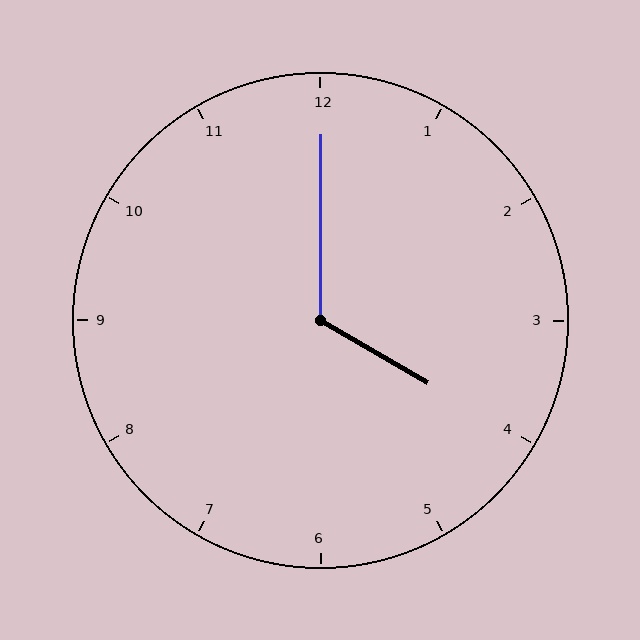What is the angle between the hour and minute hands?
Approximately 120 degrees.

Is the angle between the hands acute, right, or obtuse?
It is obtuse.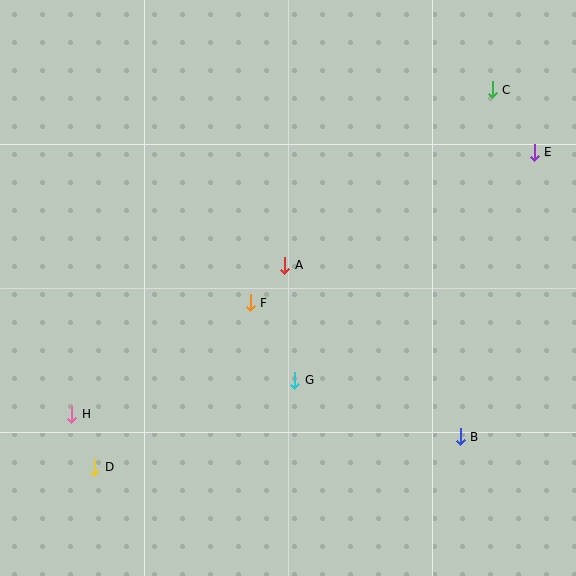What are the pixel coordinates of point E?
Point E is at (534, 152).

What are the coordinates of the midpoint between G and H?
The midpoint between G and H is at (183, 397).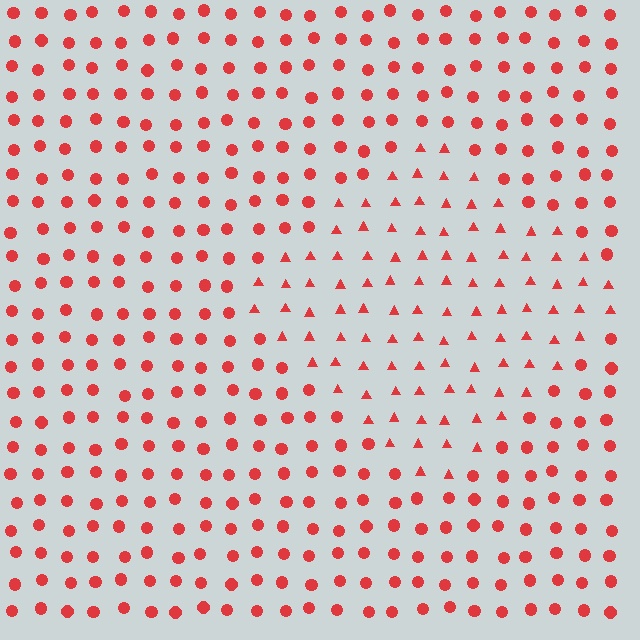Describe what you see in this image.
The image is filled with small red elements arranged in a uniform grid. A diamond-shaped region contains triangles, while the surrounding area contains circles. The boundary is defined purely by the change in element shape.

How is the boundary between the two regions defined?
The boundary is defined by a change in element shape: triangles inside vs. circles outside. All elements share the same color and spacing.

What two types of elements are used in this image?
The image uses triangles inside the diamond region and circles outside it.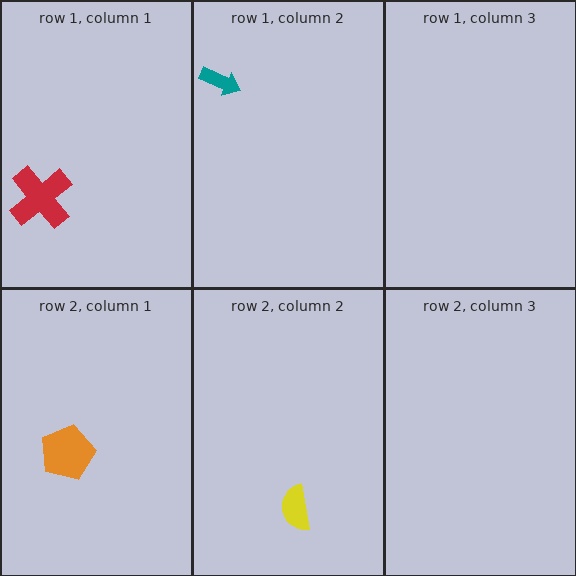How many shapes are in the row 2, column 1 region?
1.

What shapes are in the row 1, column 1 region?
The red cross.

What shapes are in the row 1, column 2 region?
The teal arrow.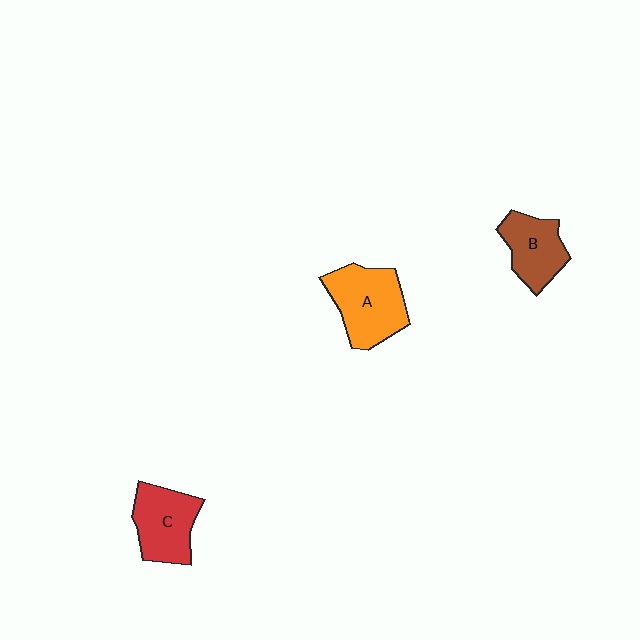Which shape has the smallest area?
Shape B (brown).